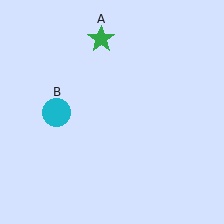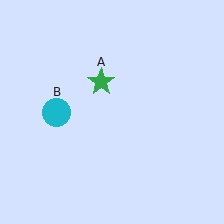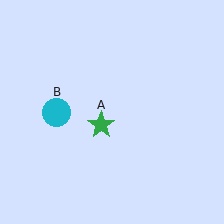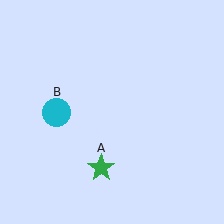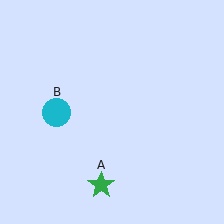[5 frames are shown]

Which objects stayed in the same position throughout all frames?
Cyan circle (object B) remained stationary.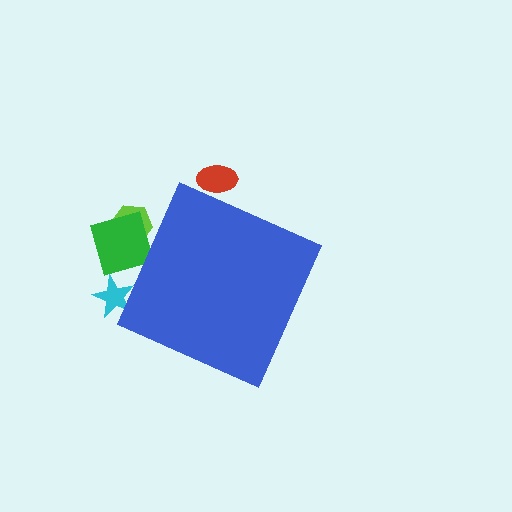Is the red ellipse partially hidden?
Yes, the red ellipse is partially hidden behind the blue diamond.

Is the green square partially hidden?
Yes, the green square is partially hidden behind the blue diamond.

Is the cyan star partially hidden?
Yes, the cyan star is partially hidden behind the blue diamond.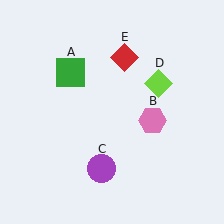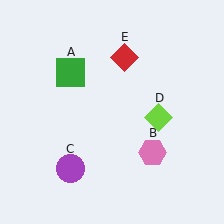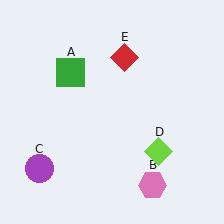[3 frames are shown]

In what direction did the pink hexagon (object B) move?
The pink hexagon (object B) moved down.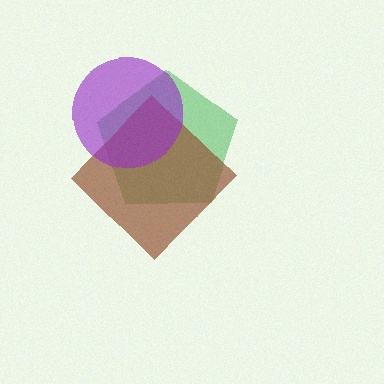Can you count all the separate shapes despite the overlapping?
Yes, there are 3 separate shapes.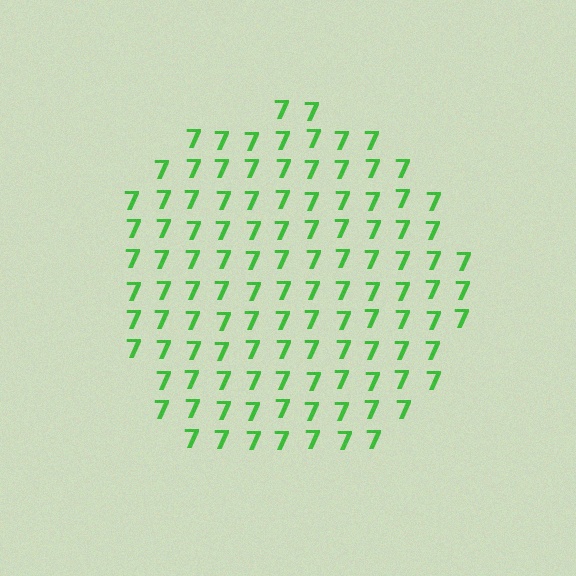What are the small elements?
The small elements are digit 7's.